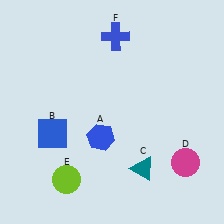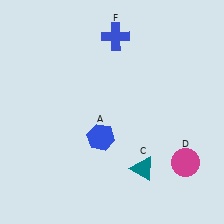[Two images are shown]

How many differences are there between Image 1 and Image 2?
There are 2 differences between the two images.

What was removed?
The lime circle (E), the blue square (B) were removed in Image 2.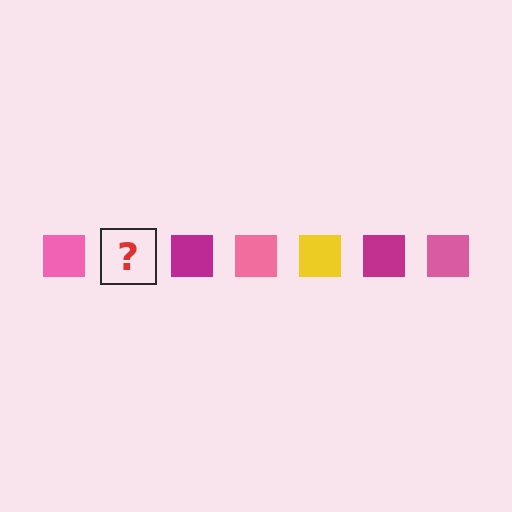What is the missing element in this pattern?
The missing element is a yellow square.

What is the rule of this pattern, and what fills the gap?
The rule is that the pattern cycles through pink, yellow, magenta squares. The gap should be filled with a yellow square.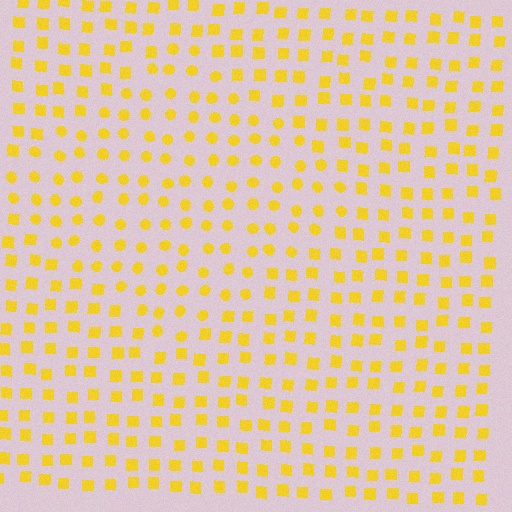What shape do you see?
I see a diamond.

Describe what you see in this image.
The image is filled with small yellow elements arranged in a uniform grid. A diamond-shaped region contains circles, while the surrounding area contains squares. The boundary is defined purely by the change in element shape.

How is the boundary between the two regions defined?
The boundary is defined by a change in element shape: circles inside vs. squares outside. All elements share the same color and spacing.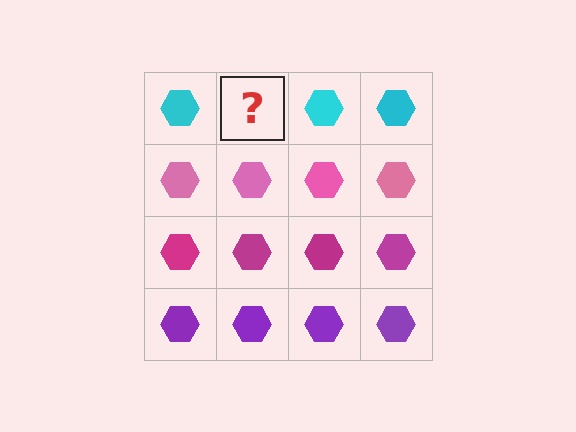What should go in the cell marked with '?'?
The missing cell should contain a cyan hexagon.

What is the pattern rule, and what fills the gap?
The rule is that each row has a consistent color. The gap should be filled with a cyan hexagon.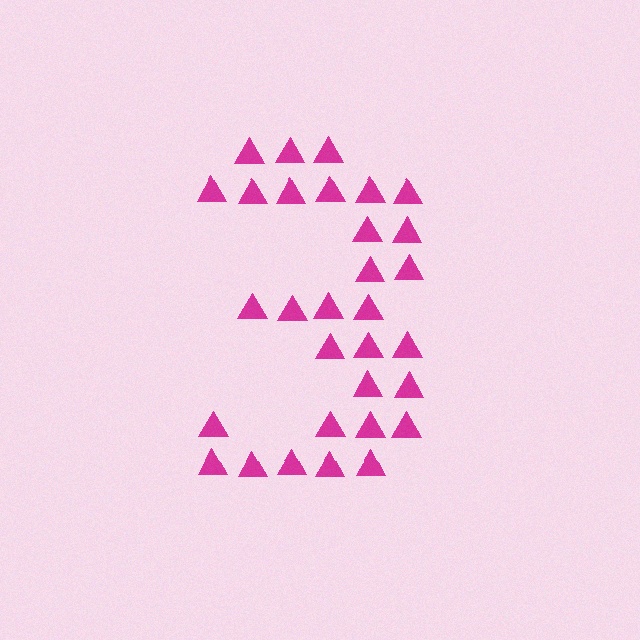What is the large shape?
The large shape is the digit 3.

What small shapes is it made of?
It is made of small triangles.